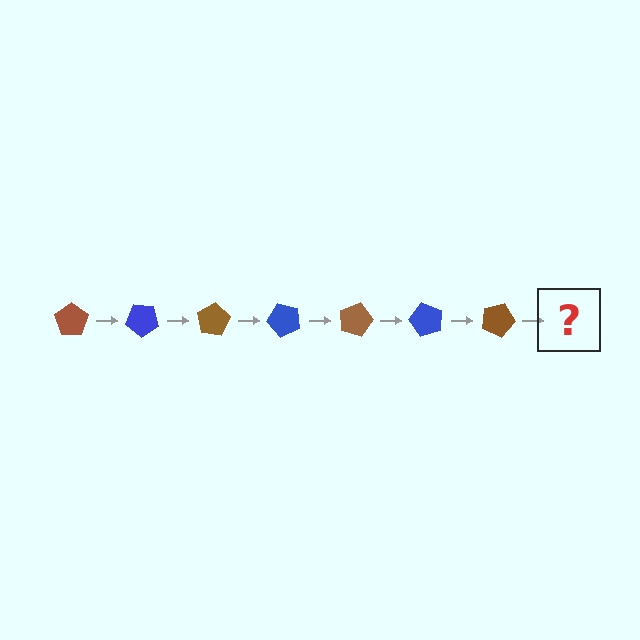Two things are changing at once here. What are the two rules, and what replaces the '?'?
The two rules are that it rotates 40 degrees each step and the color cycles through brown and blue. The '?' should be a blue pentagon, rotated 280 degrees from the start.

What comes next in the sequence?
The next element should be a blue pentagon, rotated 280 degrees from the start.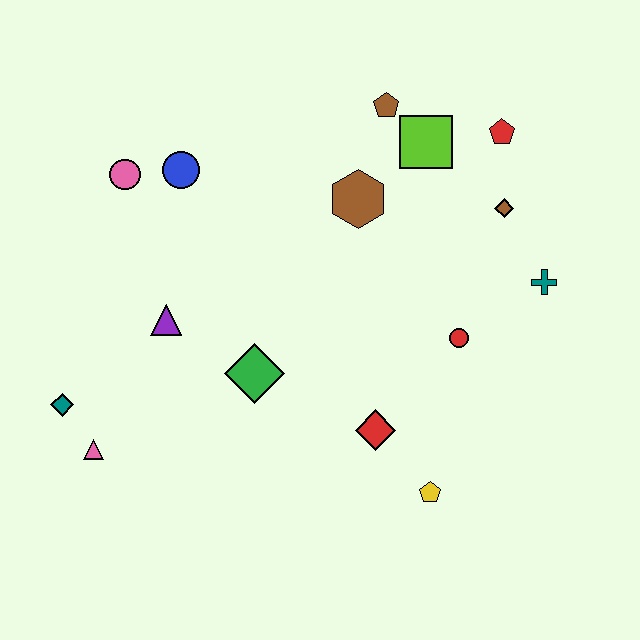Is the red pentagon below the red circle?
No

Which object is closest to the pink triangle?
The teal diamond is closest to the pink triangle.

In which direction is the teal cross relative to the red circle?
The teal cross is to the right of the red circle.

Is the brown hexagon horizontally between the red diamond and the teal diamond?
Yes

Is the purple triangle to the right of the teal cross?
No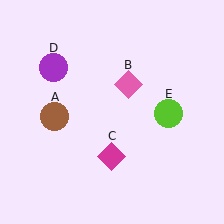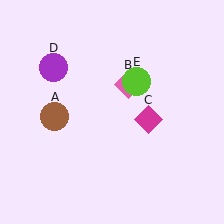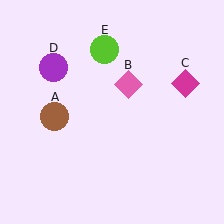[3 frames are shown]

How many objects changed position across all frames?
2 objects changed position: magenta diamond (object C), lime circle (object E).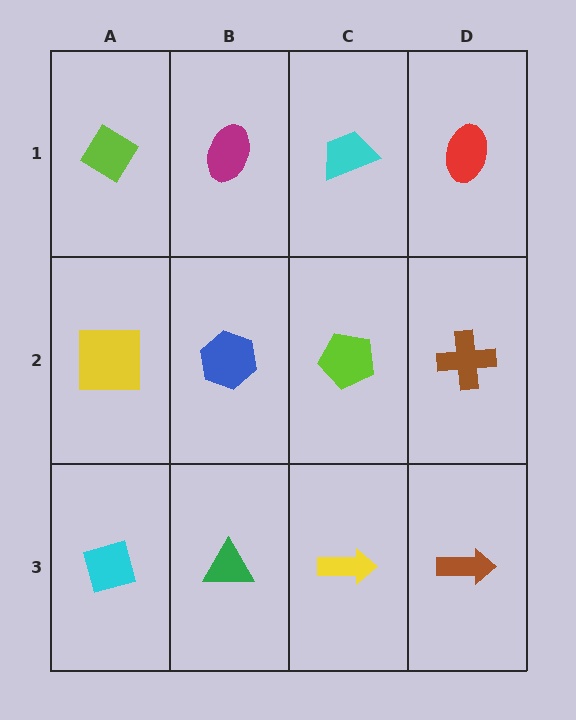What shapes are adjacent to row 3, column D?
A brown cross (row 2, column D), a yellow arrow (row 3, column C).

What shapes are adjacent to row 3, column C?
A lime pentagon (row 2, column C), a green triangle (row 3, column B), a brown arrow (row 3, column D).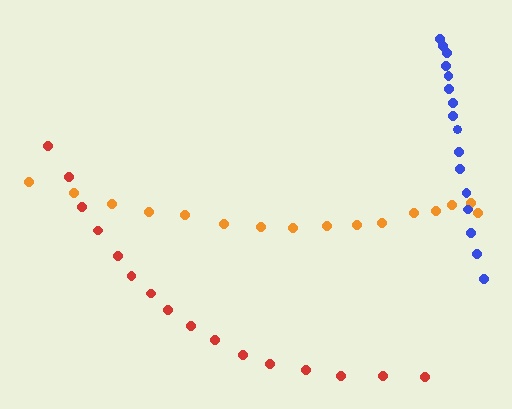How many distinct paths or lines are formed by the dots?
There are 3 distinct paths.